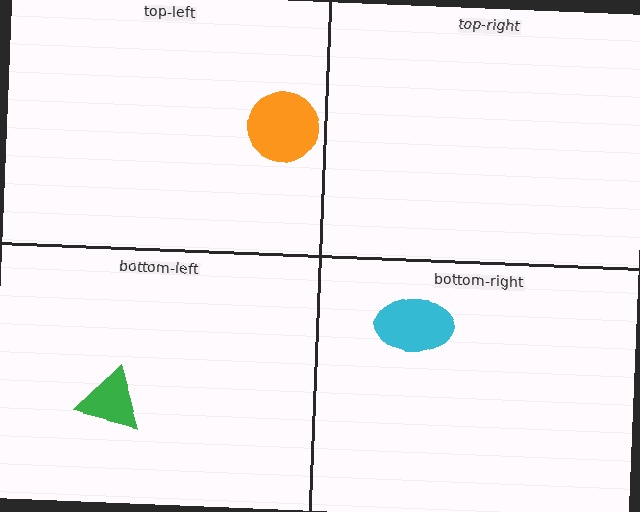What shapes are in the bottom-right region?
The cyan ellipse.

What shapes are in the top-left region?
The orange circle.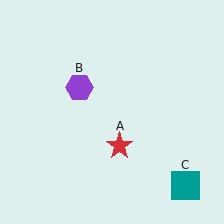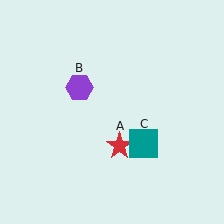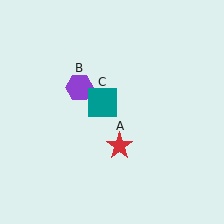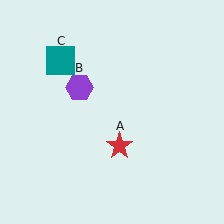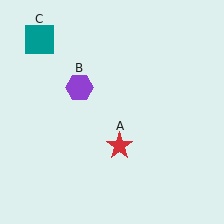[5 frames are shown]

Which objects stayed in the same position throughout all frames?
Red star (object A) and purple hexagon (object B) remained stationary.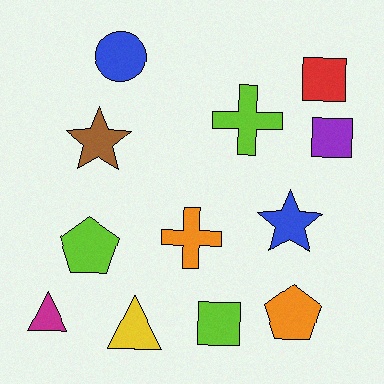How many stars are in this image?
There are 2 stars.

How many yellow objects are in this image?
There is 1 yellow object.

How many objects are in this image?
There are 12 objects.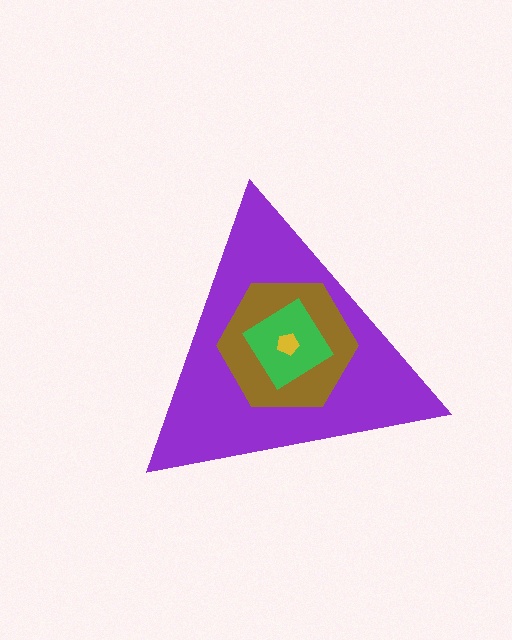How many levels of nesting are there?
4.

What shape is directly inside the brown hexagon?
The green diamond.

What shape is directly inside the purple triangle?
The brown hexagon.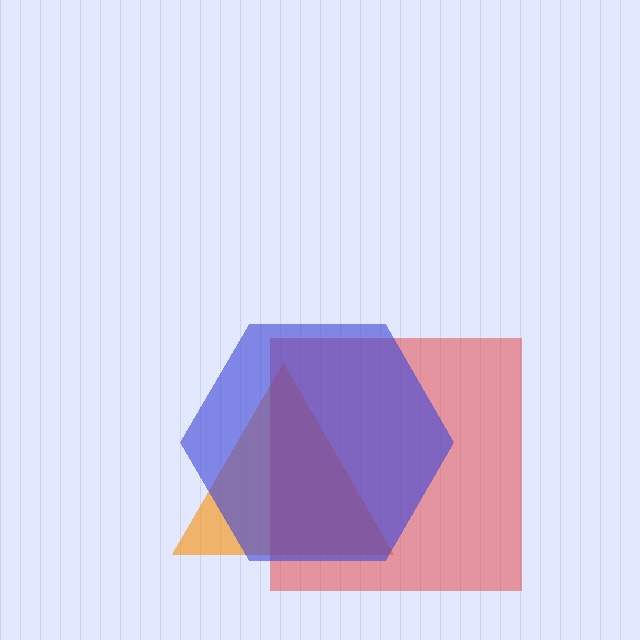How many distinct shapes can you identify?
There are 3 distinct shapes: an orange triangle, a red square, a blue hexagon.